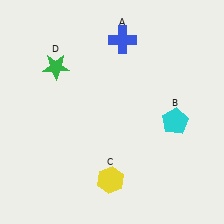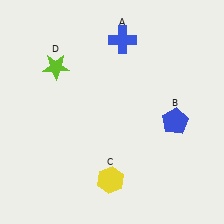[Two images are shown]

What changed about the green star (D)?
In Image 1, D is green. In Image 2, it changed to lime.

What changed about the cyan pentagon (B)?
In Image 1, B is cyan. In Image 2, it changed to blue.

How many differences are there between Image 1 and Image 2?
There are 2 differences between the two images.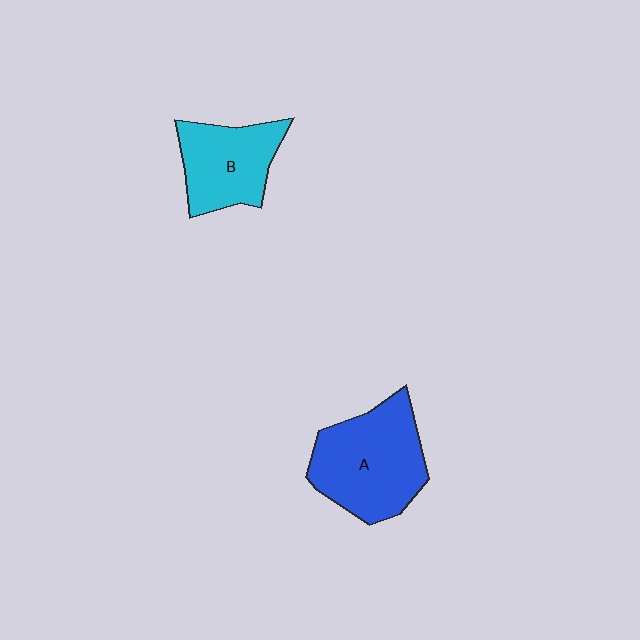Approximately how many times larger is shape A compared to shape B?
Approximately 1.4 times.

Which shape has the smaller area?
Shape B (cyan).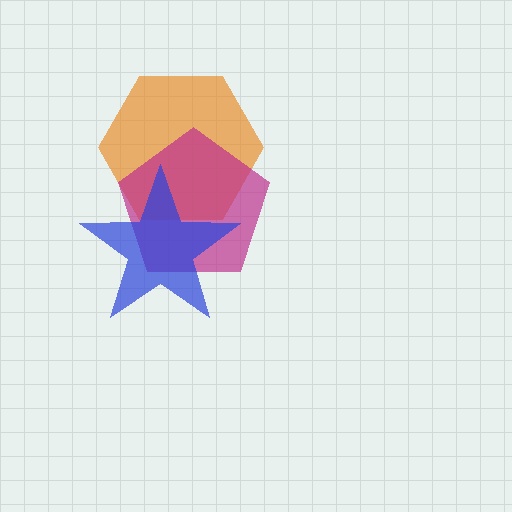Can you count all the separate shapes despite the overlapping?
Yes, there are 3 separate shapes.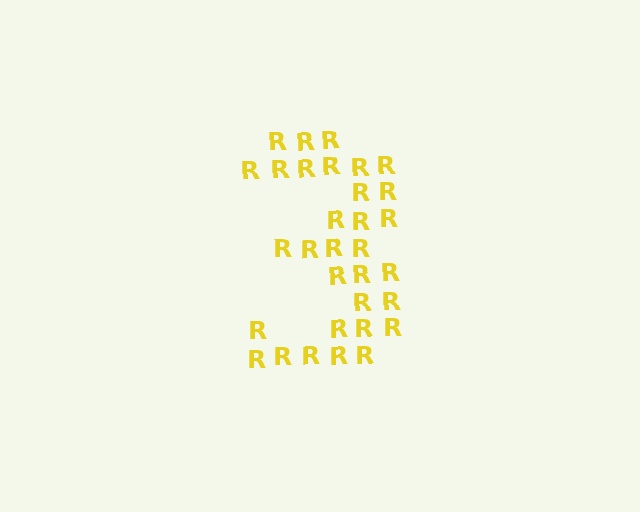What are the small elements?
The small elements are letter R's.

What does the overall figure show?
The overall figure shows the digit 3.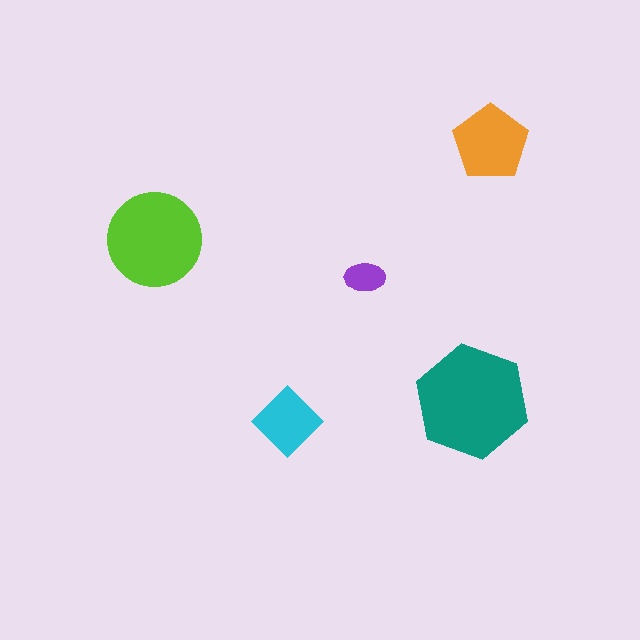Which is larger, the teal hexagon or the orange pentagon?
The teal hexagon.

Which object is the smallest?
The purple ellipse.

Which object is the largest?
The teal hexagon.